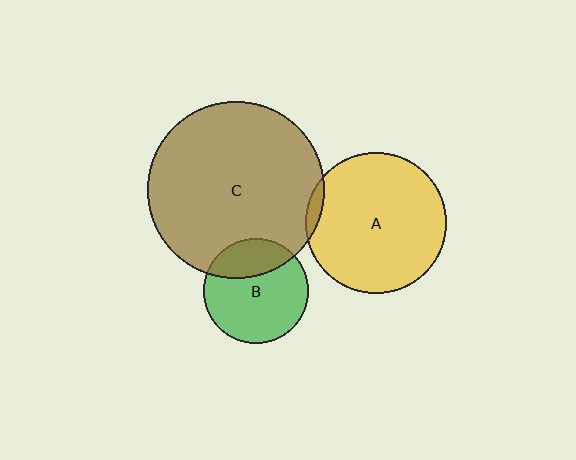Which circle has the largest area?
Circle C (brown).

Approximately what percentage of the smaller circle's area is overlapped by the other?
Approximately 30%.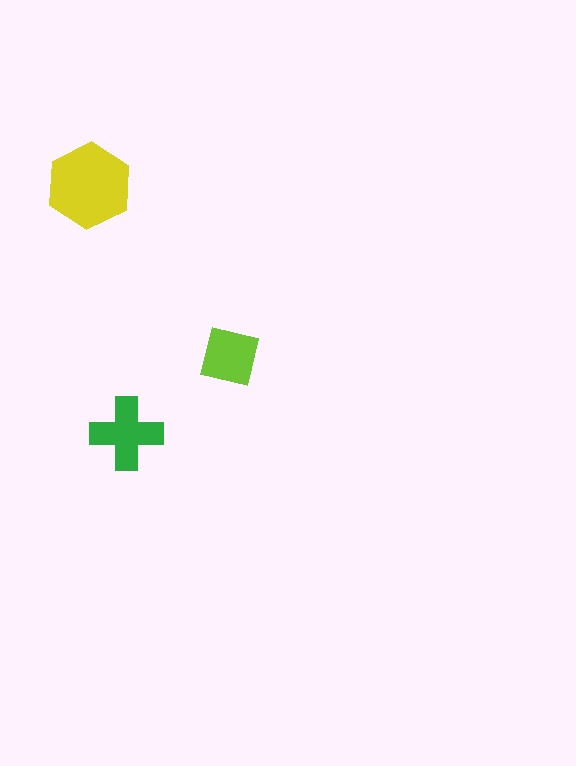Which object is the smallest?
The lime square.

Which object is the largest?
The yellow hexagon.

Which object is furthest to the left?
The yellow hexagon is leftmost.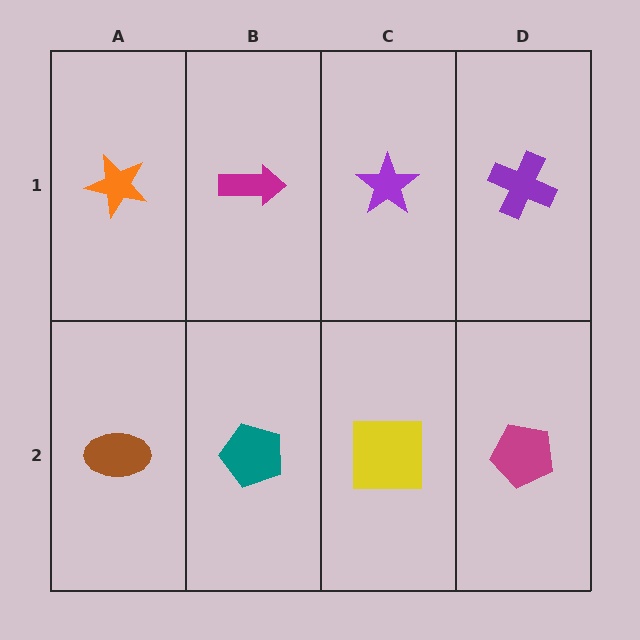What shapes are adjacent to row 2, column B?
A magenta arrow (row 1, column B), a brown ellipse (row 2, column A), a yellow square (row 2, column C).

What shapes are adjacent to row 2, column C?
A purple star (row 1, column C), a teal pentagon (row 2, column B), a magenta pentagon (row 2, column D).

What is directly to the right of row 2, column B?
A yellow square.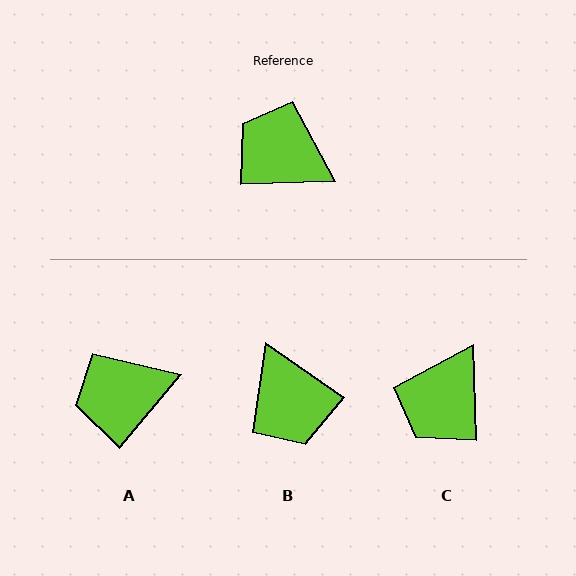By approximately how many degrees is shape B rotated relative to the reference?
Approximately 143 degrees counter-clockwise.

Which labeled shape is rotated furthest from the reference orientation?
B, about 143 degrees away.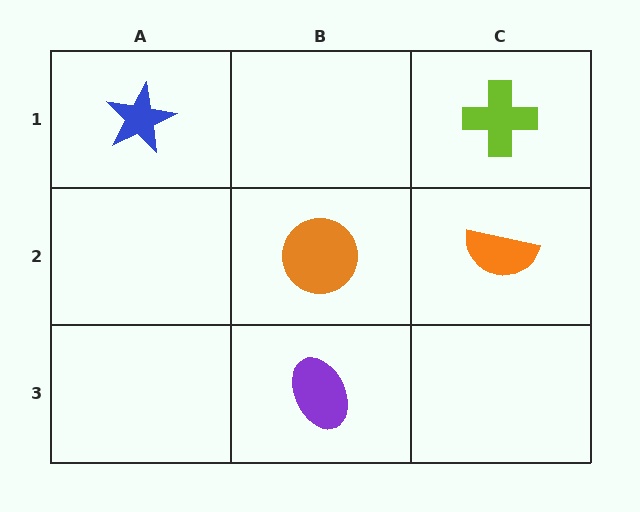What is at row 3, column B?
A purple ellipse.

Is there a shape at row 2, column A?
No, that cell is empty.